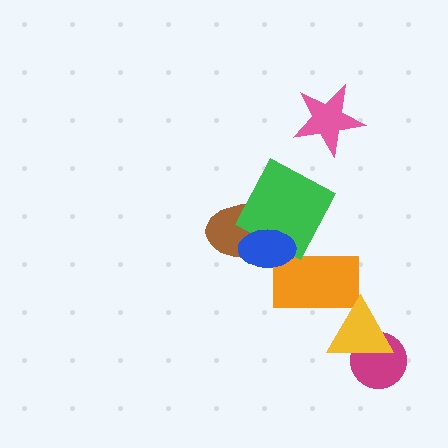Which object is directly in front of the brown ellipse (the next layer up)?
The green square is directly in front of the brown ellipse.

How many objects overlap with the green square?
2 objects overlap with the green square.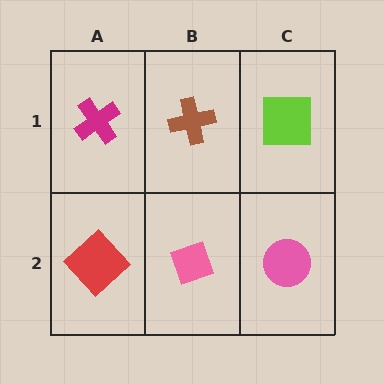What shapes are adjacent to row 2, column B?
A brown cross (row 1, column B), a red diamond (row 2, column A), a pink circle (row 2, column C).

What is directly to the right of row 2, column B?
A pink circle.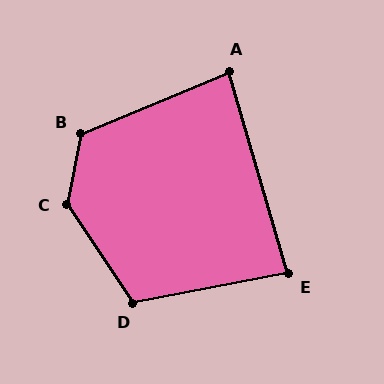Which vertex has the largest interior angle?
C, at approximately 135 degrees.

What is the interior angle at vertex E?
Approximately 85 degrees (acute).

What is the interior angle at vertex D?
Approximately 113 degrees (obtuse).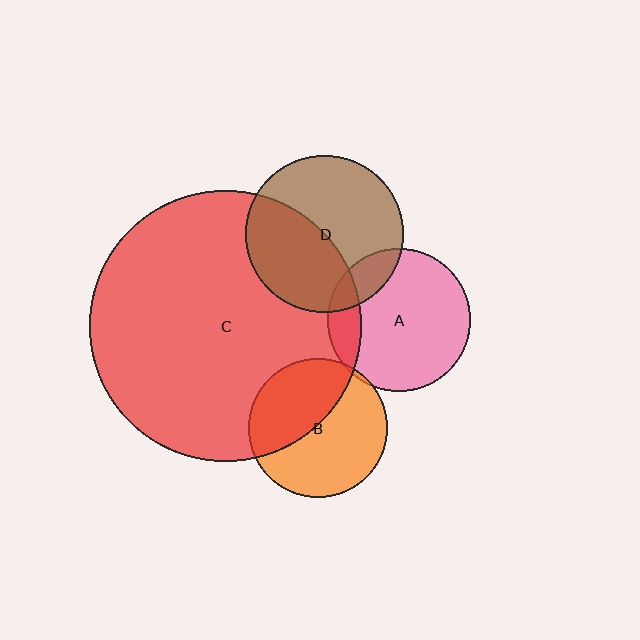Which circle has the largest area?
Circle C (red).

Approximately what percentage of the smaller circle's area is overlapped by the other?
Approximately 15%.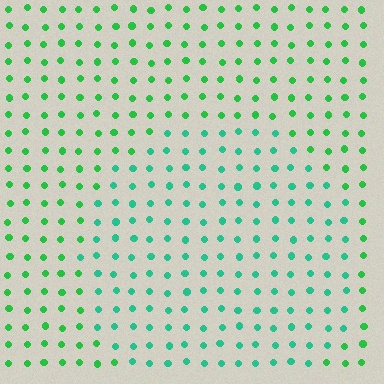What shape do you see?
I see a circle.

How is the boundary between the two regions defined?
The boundary is defined purely by a slight shift in hue (about 29 degrees). Spacing, size, and orientation are identical on both sides.